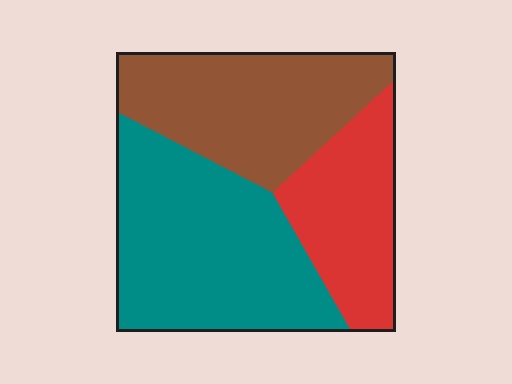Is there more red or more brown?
Brown.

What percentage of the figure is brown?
Brown covers 33% of the figure.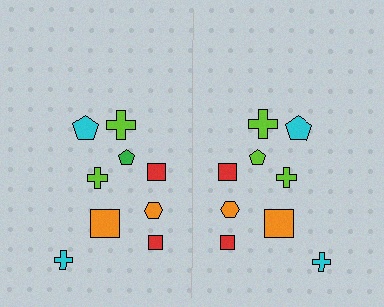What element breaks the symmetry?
The lime pentagon on the right side breaks the symmetry — its mirror counterpart is green.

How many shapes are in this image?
There are 18 shapes in this image.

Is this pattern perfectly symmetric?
No, the pattern is not perfectly symmetric. The lime pentagon on the right side breaks the symmetry — its mirror counterpart is green.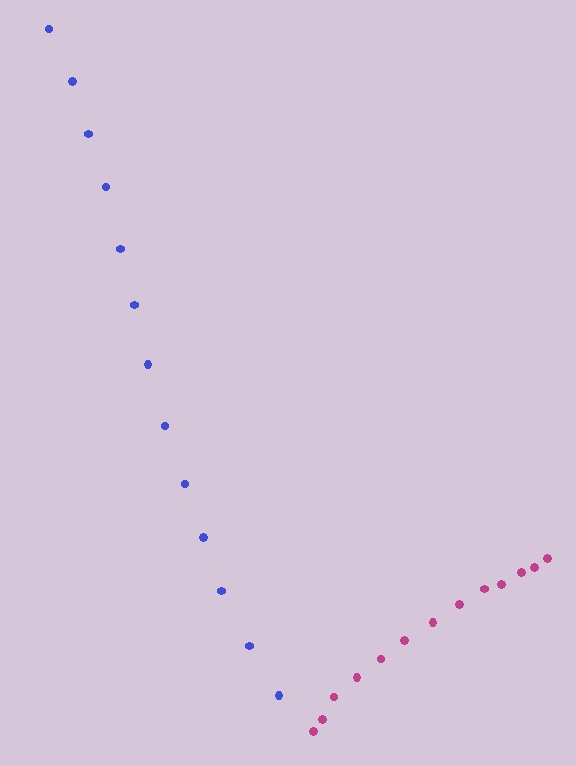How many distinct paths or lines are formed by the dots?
There are 2 distinct paths.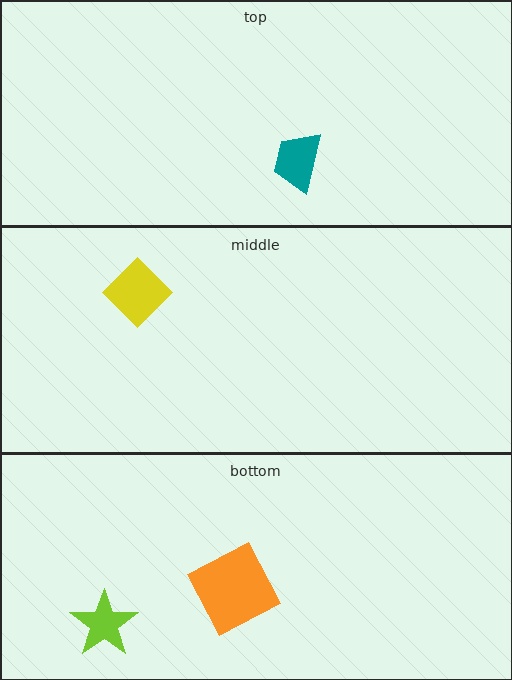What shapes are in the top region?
The teal trapezoid.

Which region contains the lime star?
The bottom region.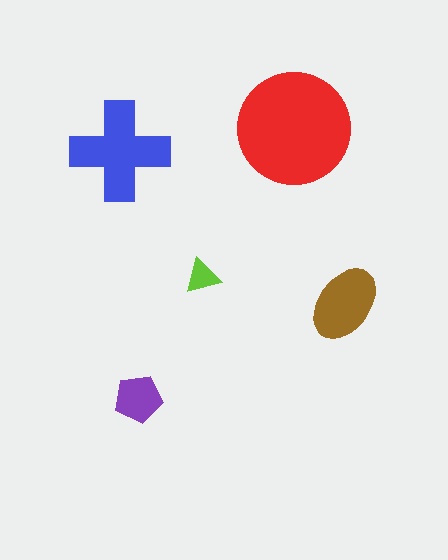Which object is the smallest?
The lime triangle.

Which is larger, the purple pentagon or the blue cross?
The blue cross.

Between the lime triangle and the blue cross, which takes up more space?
The blue cross.